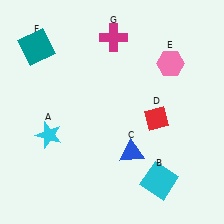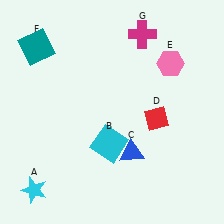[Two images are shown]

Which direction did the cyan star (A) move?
The cyan star (A) moved down.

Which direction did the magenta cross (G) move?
The magenta cross (G) moved right.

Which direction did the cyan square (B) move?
The cyan square (B) moved left.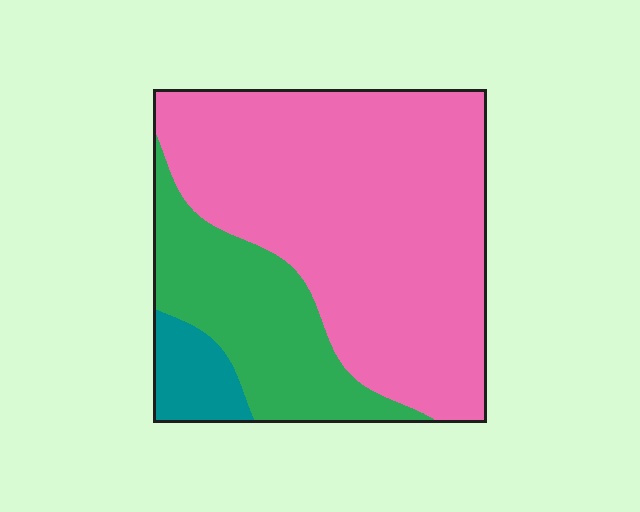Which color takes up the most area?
Pink, at roughly 70%.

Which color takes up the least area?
Teal, at roughly 5%.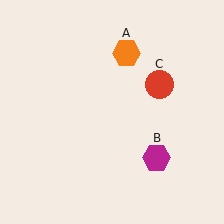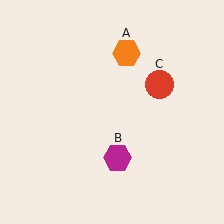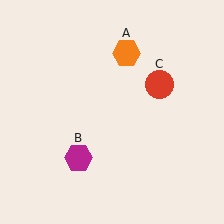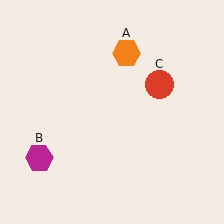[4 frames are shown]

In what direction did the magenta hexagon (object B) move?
The magenta hexagon (object B) moved left.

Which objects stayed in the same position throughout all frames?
Orange hexagon (object A) and red circle (object C) remained stationary.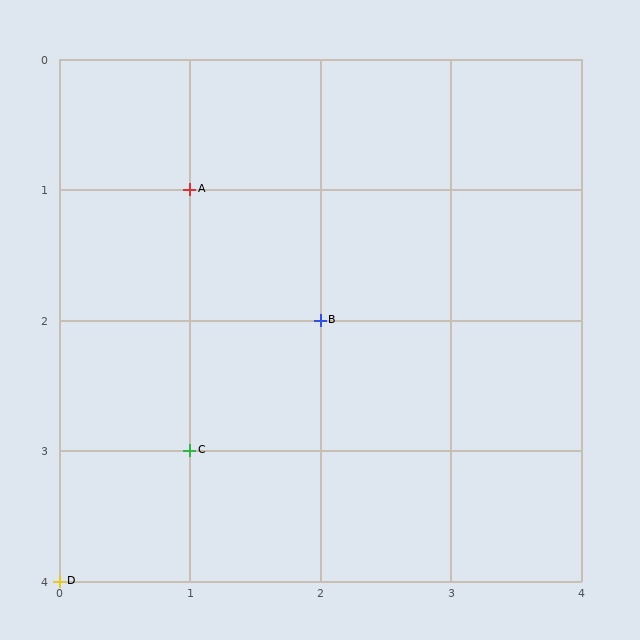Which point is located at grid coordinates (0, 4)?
Point D is at (0, 4).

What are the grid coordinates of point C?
Point C is at grid coordinates (1, 3).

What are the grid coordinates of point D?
Point D is at grid coordinates (0, 4).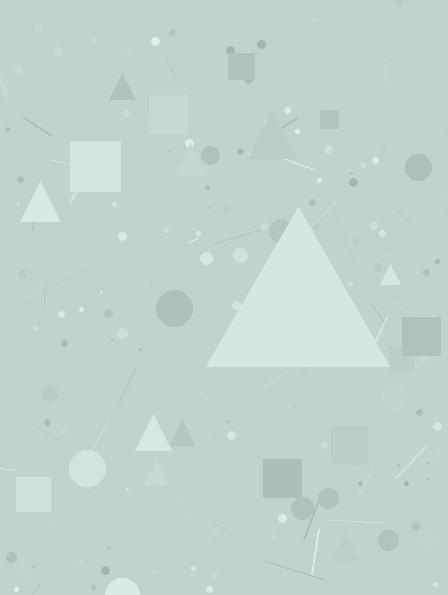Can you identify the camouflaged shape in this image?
The camouflaged shape is a triangle.